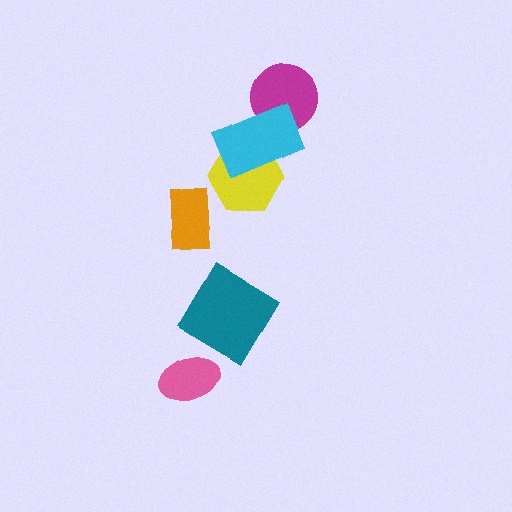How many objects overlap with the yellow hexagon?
1 object overlaps with the yellow hexagon.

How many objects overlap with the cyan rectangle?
2 objects overlap with the cyan rectangle.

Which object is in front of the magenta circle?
The cyan rectangle is in front of the magenta circle.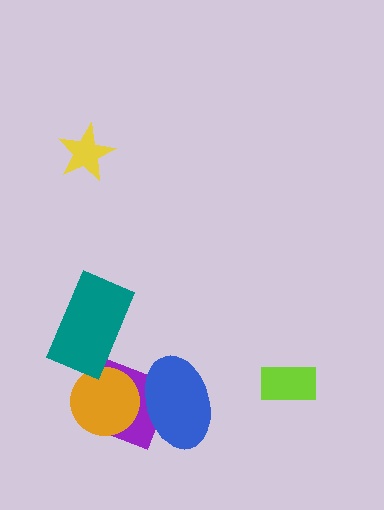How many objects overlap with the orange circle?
2 objects overlap with the orange circle.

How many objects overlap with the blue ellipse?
2 objects overlap with the blue ellipse.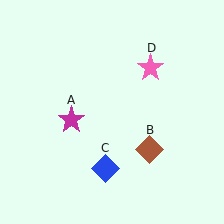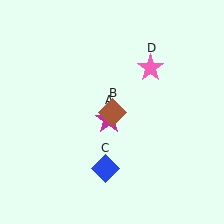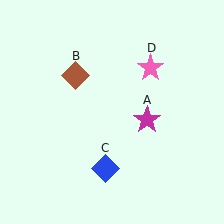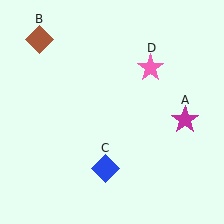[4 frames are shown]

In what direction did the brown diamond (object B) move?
The brown diamond (object B) moved up and to the left.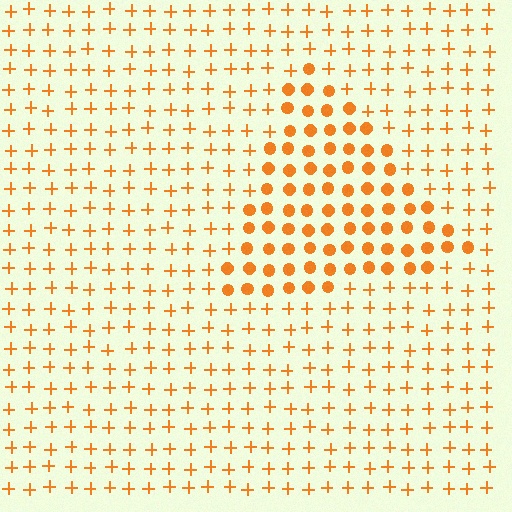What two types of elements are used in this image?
The image uses circles inside the triangle region and plus signs outside it.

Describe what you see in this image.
The image is filled with small orange elements arranged in a uniform grid. A triangle-shaped region contains circles, while the surrounding area contains plus signs. The boundary is defined purely by the change in element shape.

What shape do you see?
I see a triangle.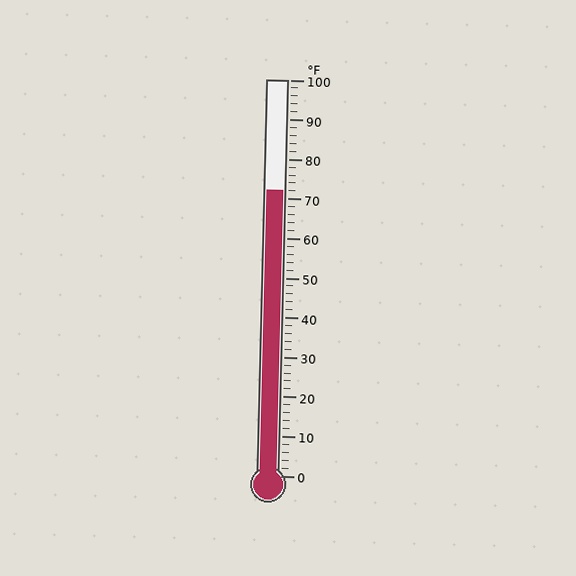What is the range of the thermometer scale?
The thermometer scale ranges from 0°F to 100°F.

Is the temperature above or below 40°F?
The temperature is above 40°F.